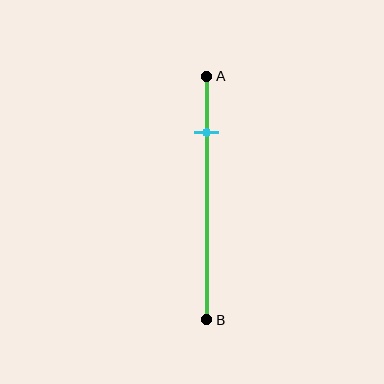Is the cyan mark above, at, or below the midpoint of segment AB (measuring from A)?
The cyan mark is above the midpoint of segment AB.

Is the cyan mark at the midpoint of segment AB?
No, the mark is at about 25% from A, not at the 50% midpoint.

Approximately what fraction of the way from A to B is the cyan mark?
The cyan mark is approximately 25% of the way from A to B.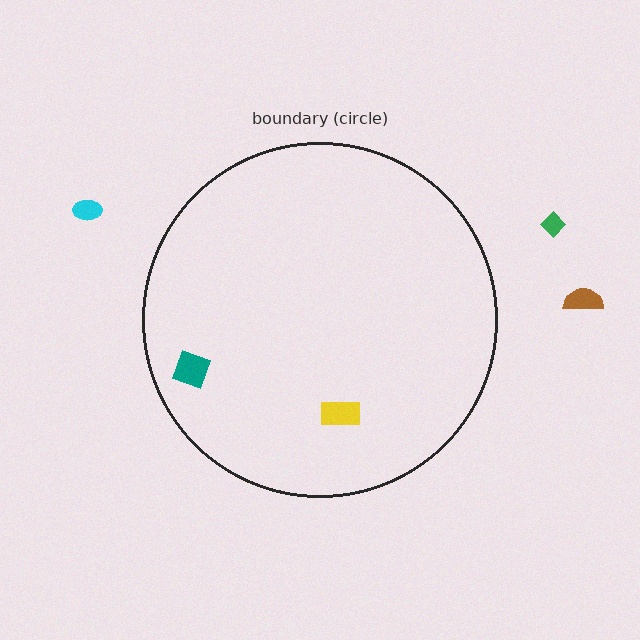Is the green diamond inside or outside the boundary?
Outside.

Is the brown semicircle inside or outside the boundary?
Outside.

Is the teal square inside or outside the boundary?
Inside.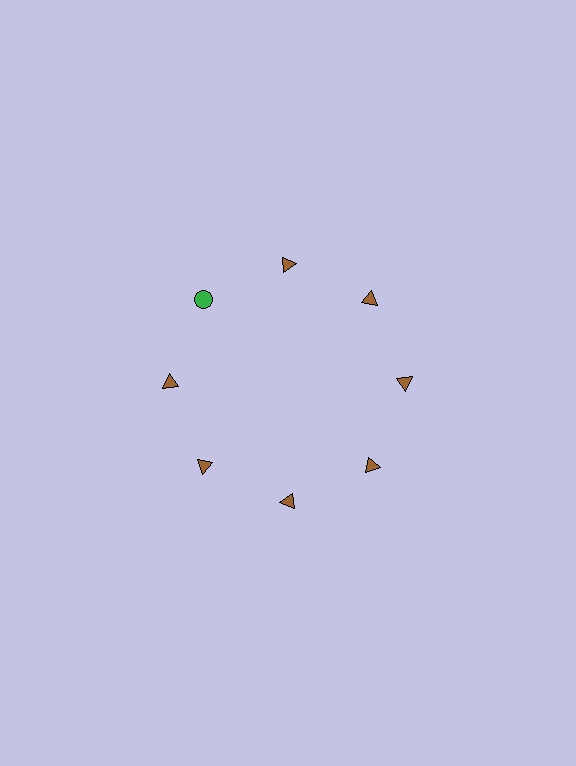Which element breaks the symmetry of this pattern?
The green circle at roughly the 10 o'clock position breaks the symmetry. All other shapes are brown triangles.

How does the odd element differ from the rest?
It differs in both color (green instead of brown) and shape (circle instead of triangle).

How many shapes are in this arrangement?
There are 8 shapes arranged in a ring pattern.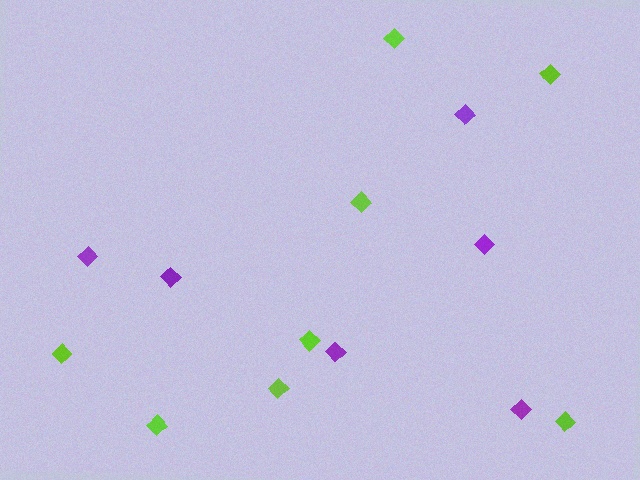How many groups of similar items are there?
There are 2 groups: one group of purple diamonds (6) and one group of lime diamonds (8).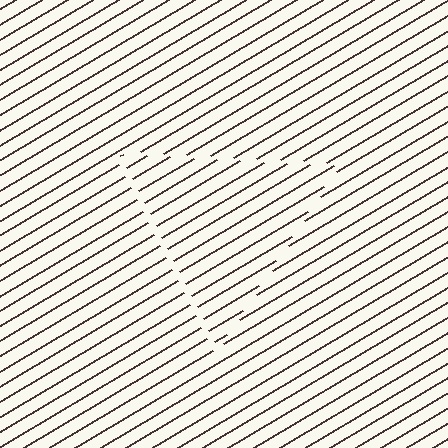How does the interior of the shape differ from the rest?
The interior of the shape contains the same grating, shifted by half a period — the contour is defined by the phase discontinuity where line-ends from the inner and outer gratings abut.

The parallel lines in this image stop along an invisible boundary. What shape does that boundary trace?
An illusory triangle. The interior of the shape contains the same grating, shifted by half a period — the contour is defined by the phase discontinuity where line-ends from the inner and outer gratings abut.